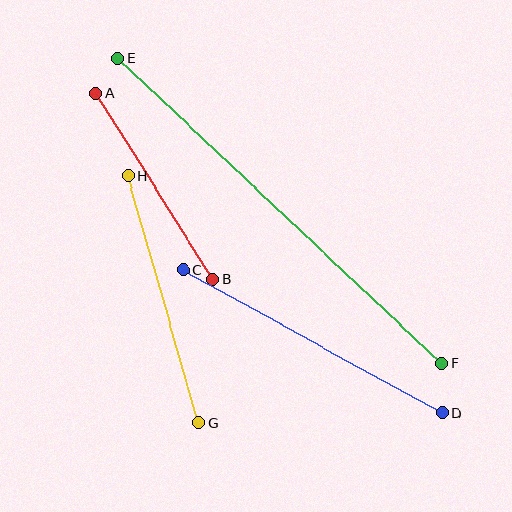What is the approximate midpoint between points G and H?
The midpoint is at approximately (163, 299) pixels.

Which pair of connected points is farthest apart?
Points E and F are farthest apart.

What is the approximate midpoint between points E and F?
The midpoint is at approximately (280, 211) pixels.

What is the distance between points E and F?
The distance is approximately 445 pixels.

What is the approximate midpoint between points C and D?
The midpoint is at approximately (313, 341) pixels.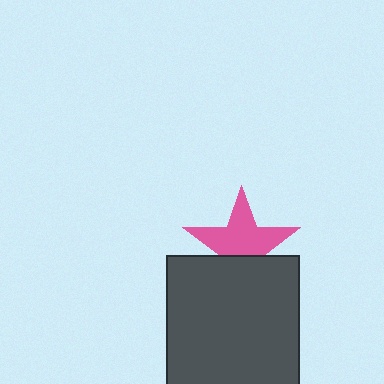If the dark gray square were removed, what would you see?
You would see the complete pink star.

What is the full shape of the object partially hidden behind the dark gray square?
The partially hidden object is a pink star.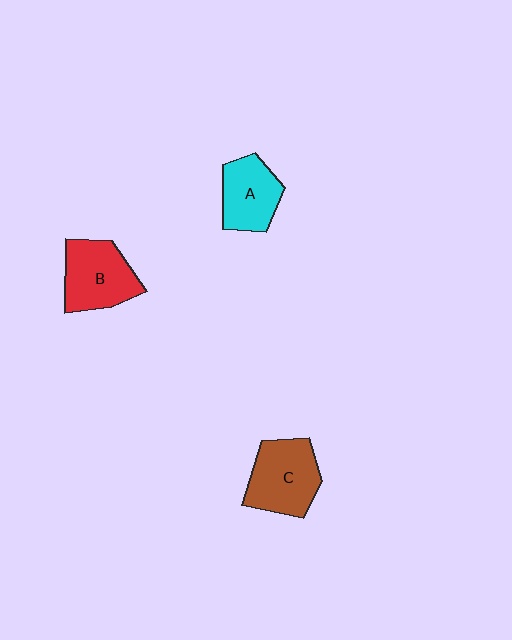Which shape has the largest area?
Shape C (brown).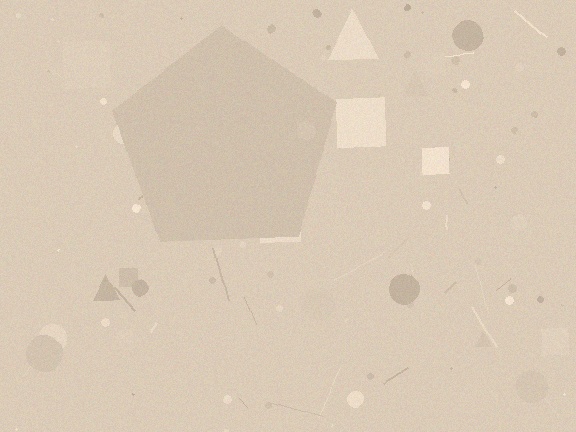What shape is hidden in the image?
A pentagon is hidden in the image.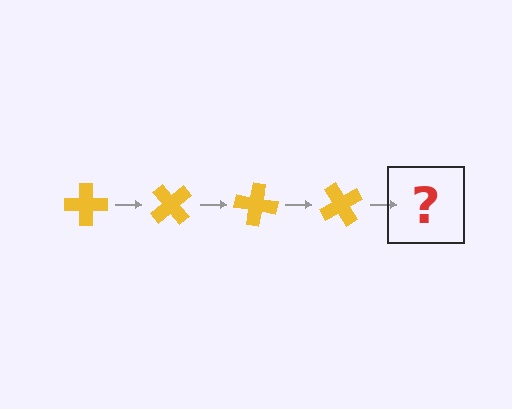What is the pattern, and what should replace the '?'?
The pattern is that the cross rotates 50 degrees each step. The '?' should be a yellow cross rotated 200 degrees.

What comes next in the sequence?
The next element should be a yellow cross rotated 200 degrees.